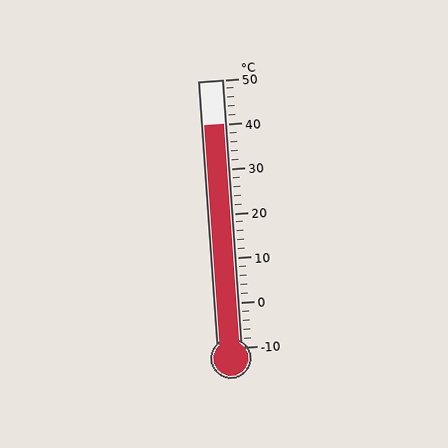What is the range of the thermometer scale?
The thermometer scale ranges from -10°C to 50°C.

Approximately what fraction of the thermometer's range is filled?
The thermometer is filled to approximately 85% of its range.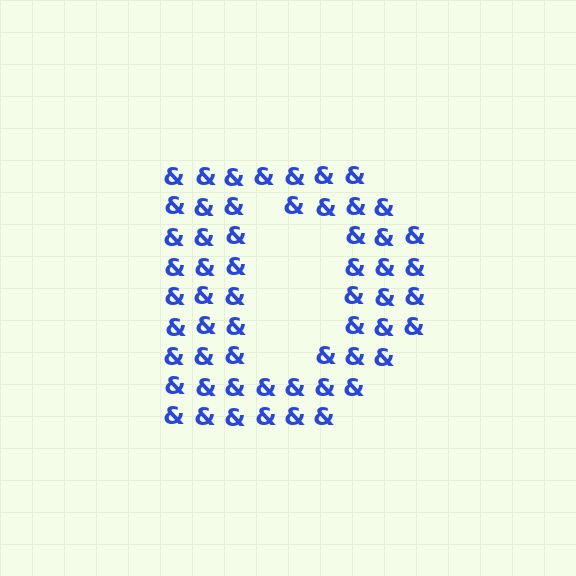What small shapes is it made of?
It is made of small ampersands.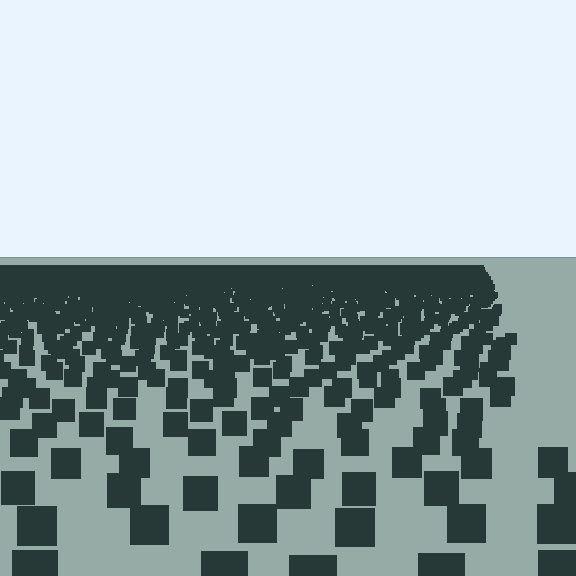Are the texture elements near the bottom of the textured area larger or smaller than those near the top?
Larger. Near the bottom, elements are closer to the viewer and appear at a bigger on-screen size.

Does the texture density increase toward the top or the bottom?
Density increases toward the top.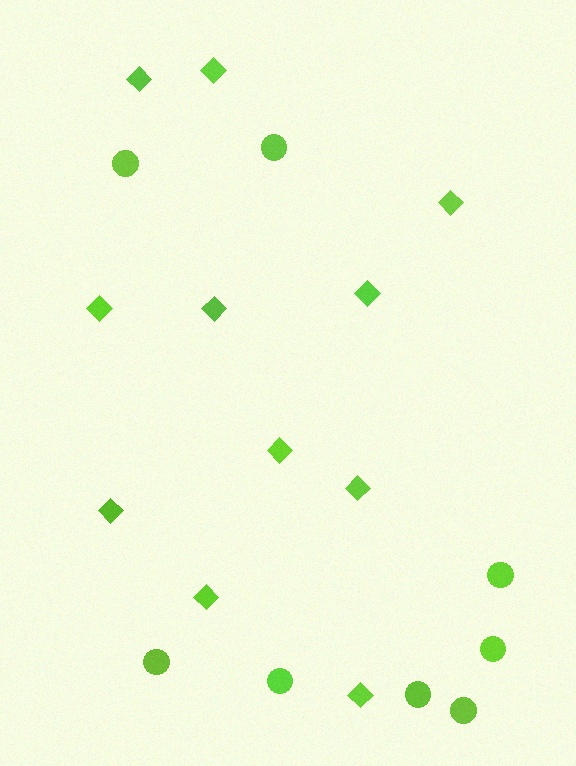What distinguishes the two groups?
There are 2 groups: one group of diamonds (11) and one group of circles (8).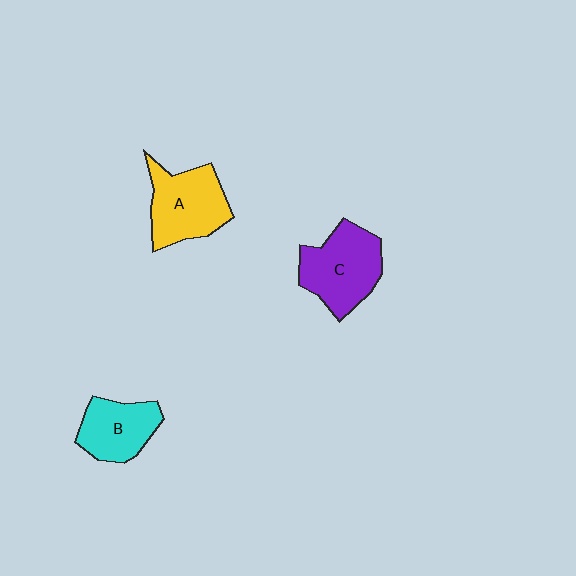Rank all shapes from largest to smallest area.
From largest to smallest: C (purple), A (yellow), B (cyan).